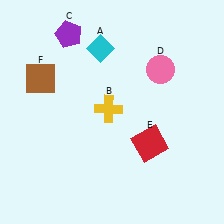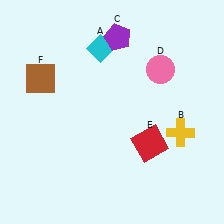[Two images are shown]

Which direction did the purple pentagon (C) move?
The purple pentagon (C) moved right.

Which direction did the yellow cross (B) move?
The yellow cross (B) moved right.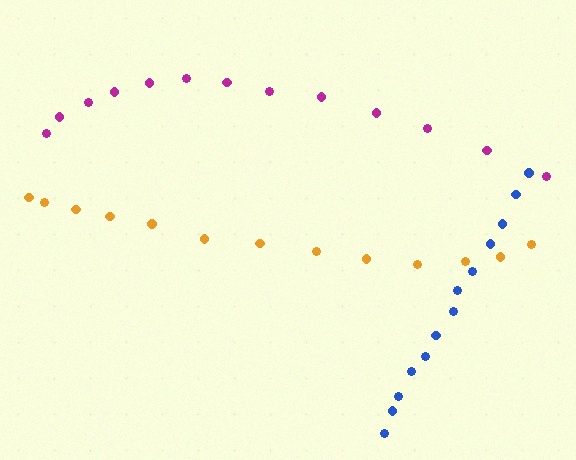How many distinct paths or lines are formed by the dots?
There are 3 distinct paths.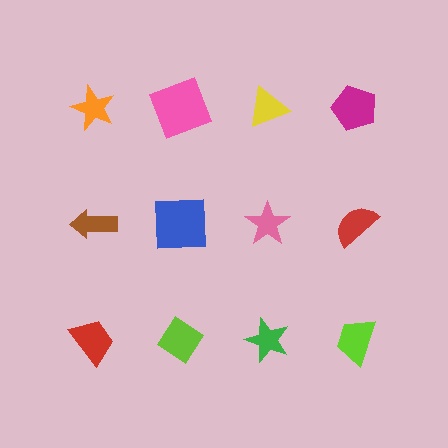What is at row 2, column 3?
A pink star.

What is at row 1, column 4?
A magenta pentagon.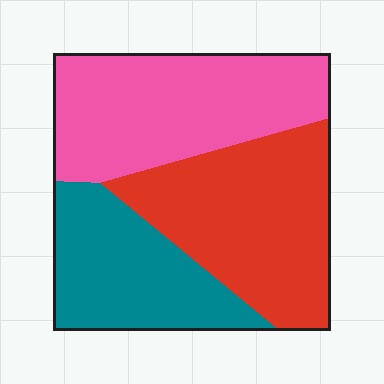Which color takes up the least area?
Teal, at roughly 25%.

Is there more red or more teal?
Red.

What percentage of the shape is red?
Red covers 37% of the shape.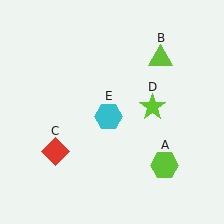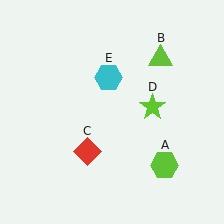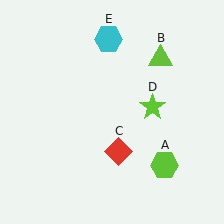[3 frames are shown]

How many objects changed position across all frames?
2 objects changed position: red diamond (object C), cyan hexagon (object E).